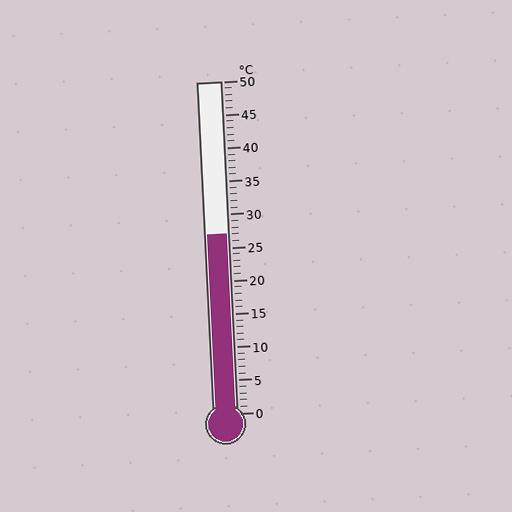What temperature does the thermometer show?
The thermometer shows approximately 27°C.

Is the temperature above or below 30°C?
The temperature is below 30°C.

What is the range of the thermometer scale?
The thermometer scale ranges from 0°C to 50°C.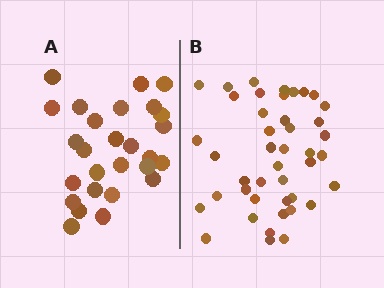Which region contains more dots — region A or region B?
Region B (the right region) has more dots.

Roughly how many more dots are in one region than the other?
Region B has approximately 15 more dots than region A.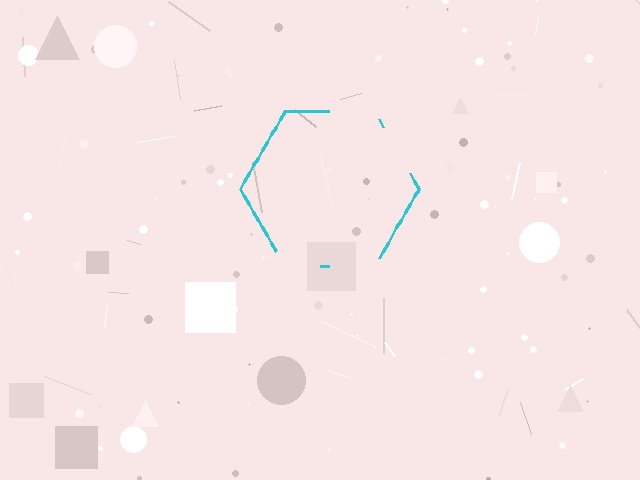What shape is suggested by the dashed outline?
The dashed outline suggests a hexagon.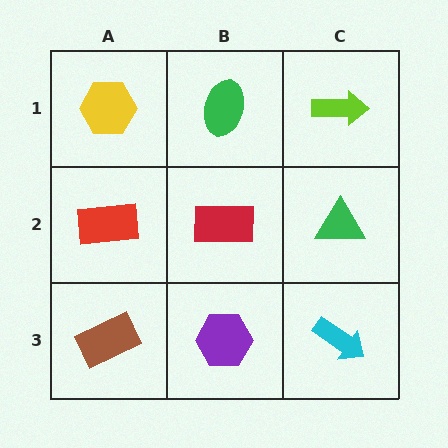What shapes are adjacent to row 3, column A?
A red rectangle (row 2, column A), a purple hexagon (row 3, column B).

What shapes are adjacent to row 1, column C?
A green triangle (row 2, column C), a green ellipse (row 1, column B).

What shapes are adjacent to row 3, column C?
A green triangle (row 2, column C), a purple hexagon (row 3, column B).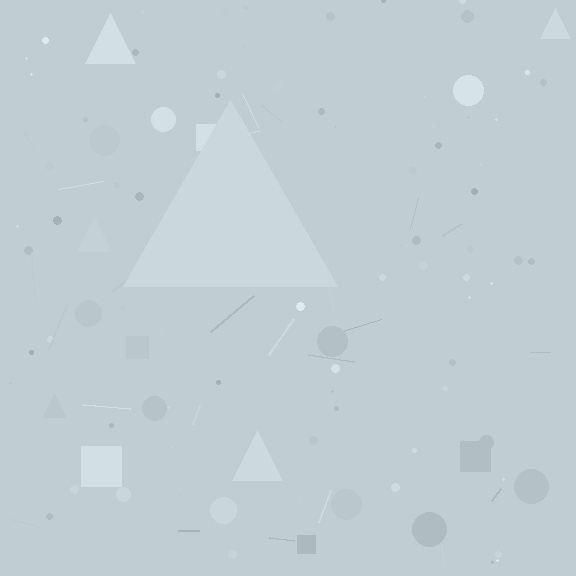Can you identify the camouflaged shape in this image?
The camouflaged shape is a triangle.